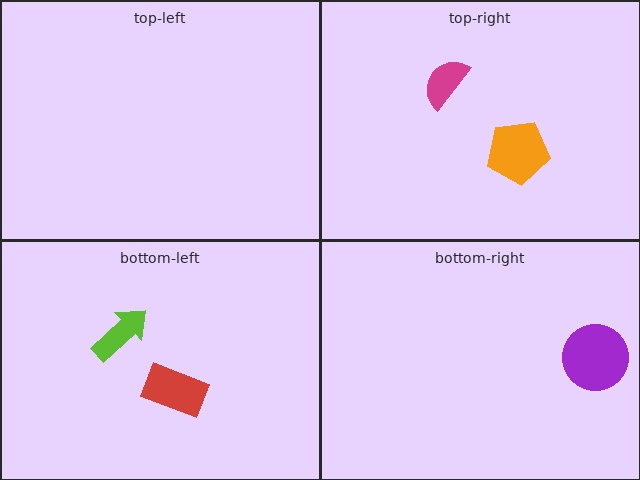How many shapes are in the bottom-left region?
2.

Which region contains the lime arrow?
The bottom-left region.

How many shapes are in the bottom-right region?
1.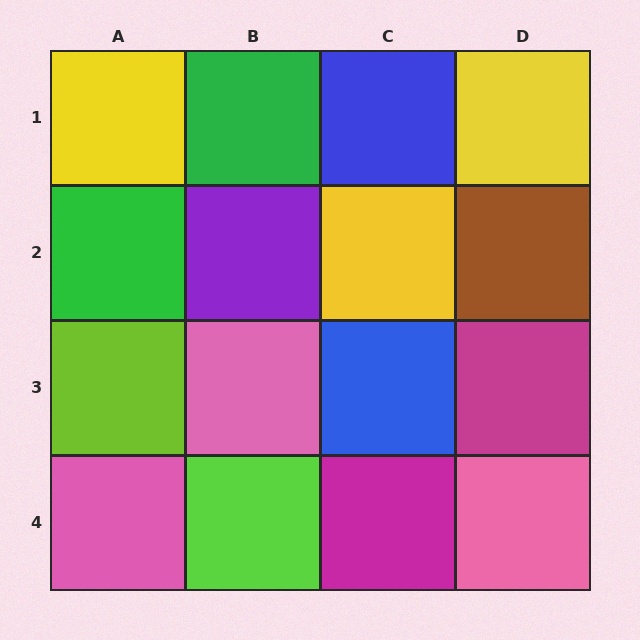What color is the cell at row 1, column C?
Blue.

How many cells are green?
2 cells are green.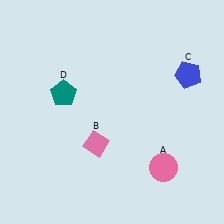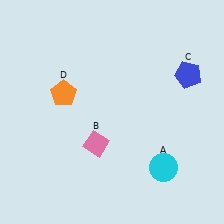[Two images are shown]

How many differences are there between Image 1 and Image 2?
There are 2 differences between the two images.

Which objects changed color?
A changed from pink to cyan. D changed from teal to orange.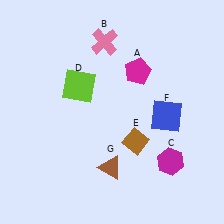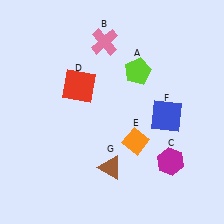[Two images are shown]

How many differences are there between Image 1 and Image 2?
There are 3 differences between the two images.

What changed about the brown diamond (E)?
In Image 1, E is brown. In Image 2, it changed to orange.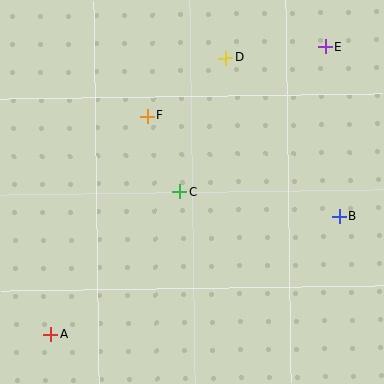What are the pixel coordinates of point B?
Point B is at (340, 216).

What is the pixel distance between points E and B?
The distance between E and B is 170 pixels.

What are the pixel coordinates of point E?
Point E is at (325, 47).